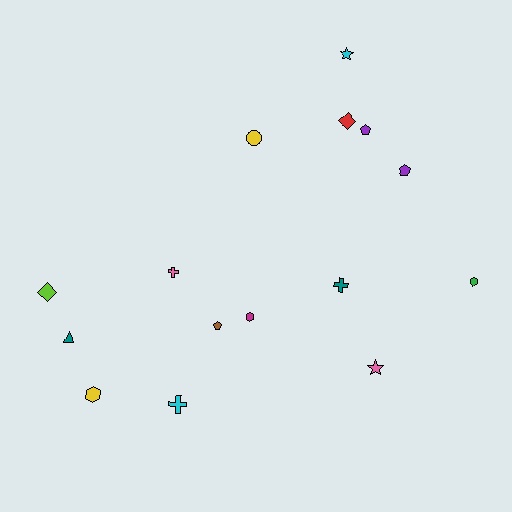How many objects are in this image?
There are 15 objects.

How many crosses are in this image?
There are 3 crosses.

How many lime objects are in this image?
There is 1 lime object.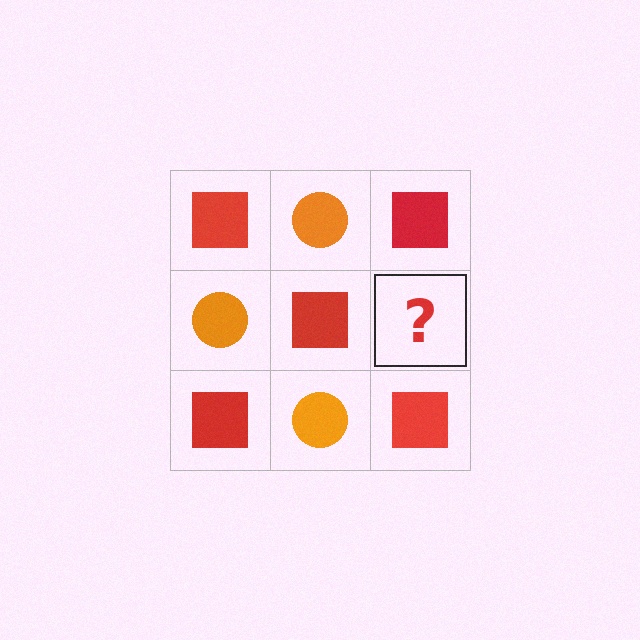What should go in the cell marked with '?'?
The missing cell should contain an orange circle.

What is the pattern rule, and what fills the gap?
The rule is that it alternates red square and orange circle in a checkerboard pattern. The gap should be filled with an orange circle.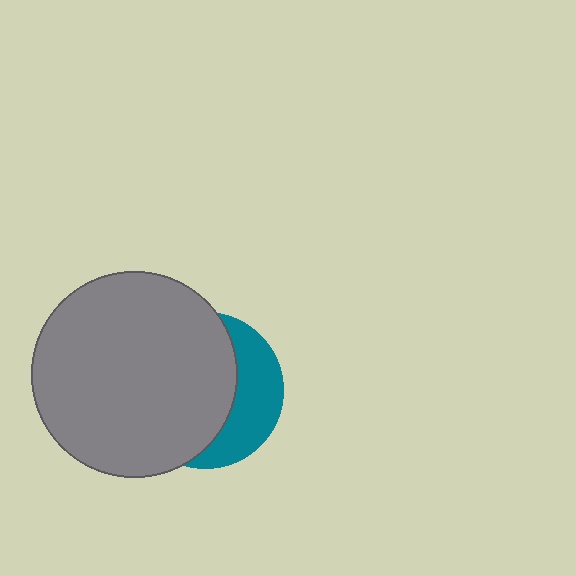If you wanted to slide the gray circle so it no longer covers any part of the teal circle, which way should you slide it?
Slide it left — that is the most direct way to separate the two shapes.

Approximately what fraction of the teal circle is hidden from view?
Roughly 66% of the teal circle is hidden behind the gray circle.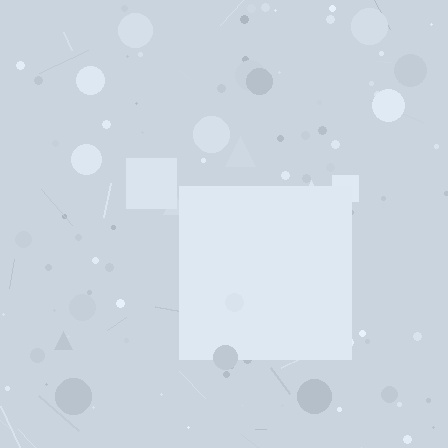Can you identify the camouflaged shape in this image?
The camouflaged shape is a square.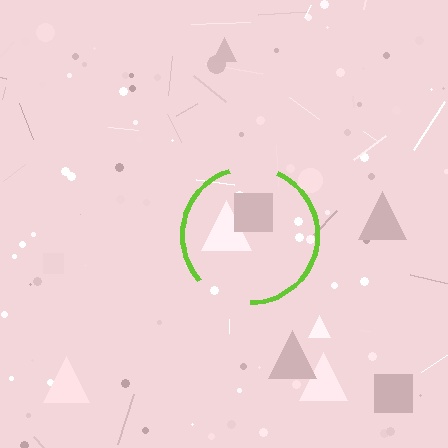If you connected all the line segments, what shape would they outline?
They would outline a circle.